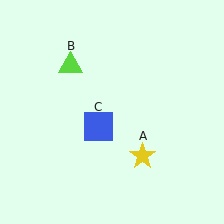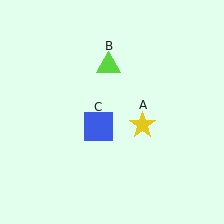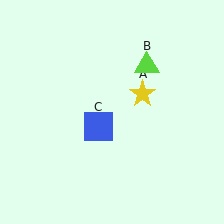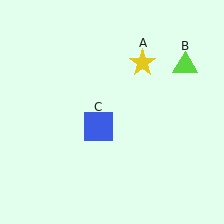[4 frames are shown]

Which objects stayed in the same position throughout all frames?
Blue square (object C) remained stationary.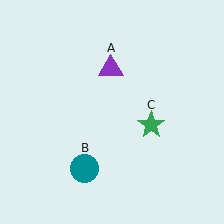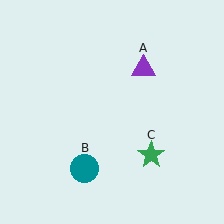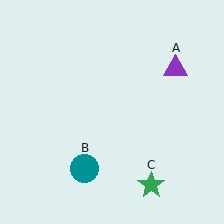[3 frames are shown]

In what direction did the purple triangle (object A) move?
The purple triangle (object A) moved right.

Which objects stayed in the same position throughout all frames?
Teal circle (object B) remained stationary.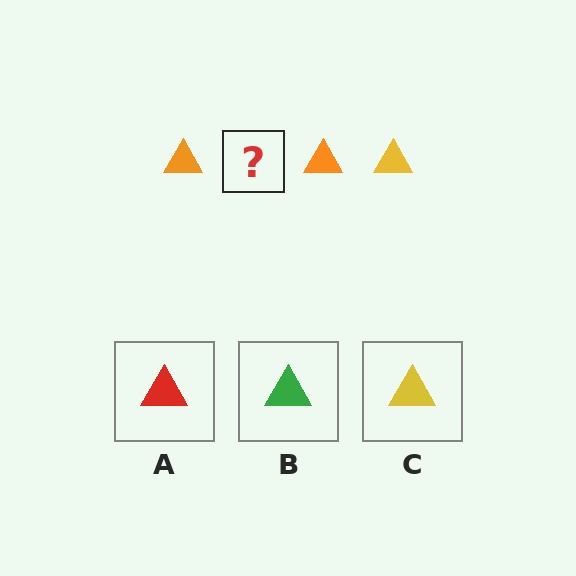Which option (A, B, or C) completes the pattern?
C.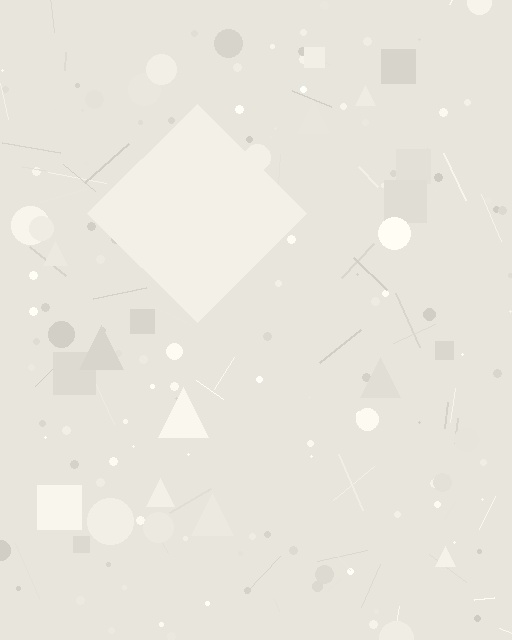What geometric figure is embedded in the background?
A diamond is embedded in the background.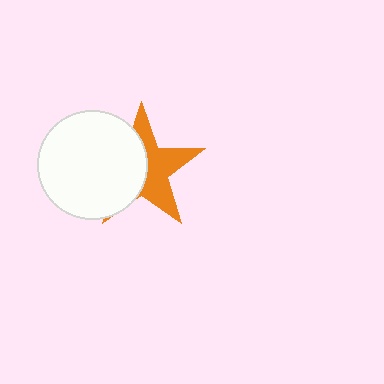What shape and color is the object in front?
The object in front is a white circle.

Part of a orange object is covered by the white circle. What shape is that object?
It is a star.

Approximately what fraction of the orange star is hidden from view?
Roughly 50% of the orange star is hidden behind the white circle.